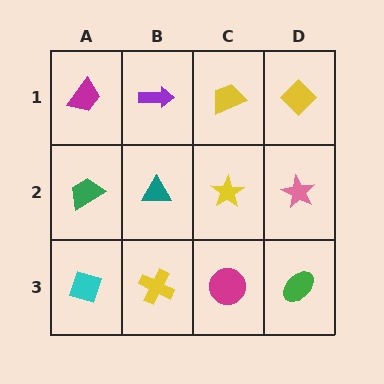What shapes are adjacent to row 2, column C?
A yellow trapezoid (row 1, column C), a magenta circle (row 3, column C), a teal triangle (row 2, column B), a pink star (row 2, column D).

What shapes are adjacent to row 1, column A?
A green trapezoid (row 2, column A), a purple arrow (row 1, column B).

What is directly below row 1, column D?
A pink star.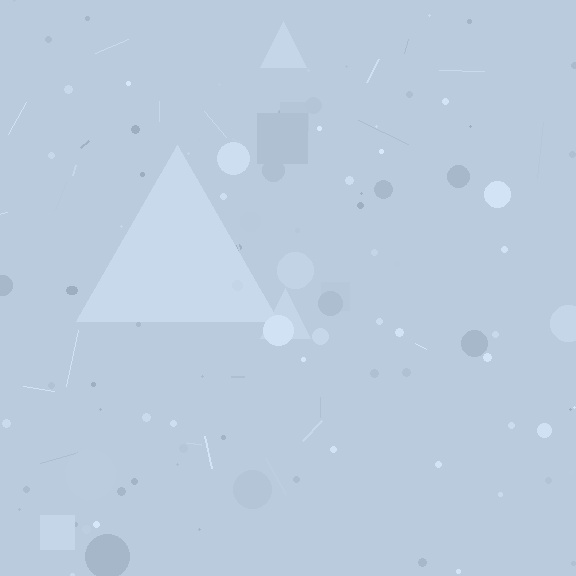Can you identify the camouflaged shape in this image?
The camouflaged shape is a triangle.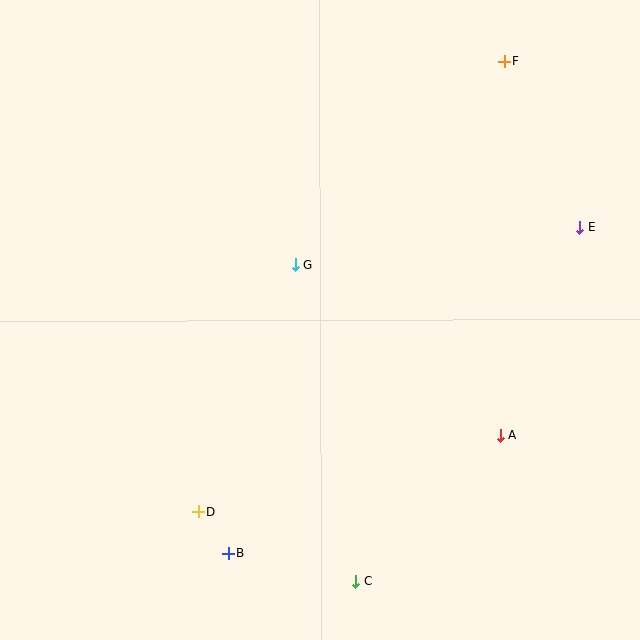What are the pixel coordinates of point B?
Point B is at (228, 554).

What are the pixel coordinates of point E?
Point E is at (579, 227).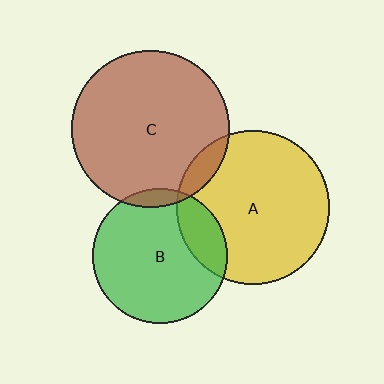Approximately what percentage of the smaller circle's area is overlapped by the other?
Approximately 20%.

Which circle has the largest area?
Circle C (brown).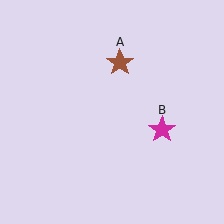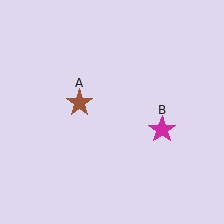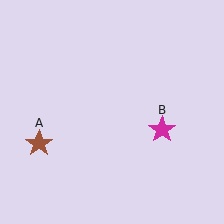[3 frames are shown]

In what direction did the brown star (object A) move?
The brown star (object A) moved down and to the left.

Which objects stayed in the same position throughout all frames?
Magenta star (object B) remained stationary.